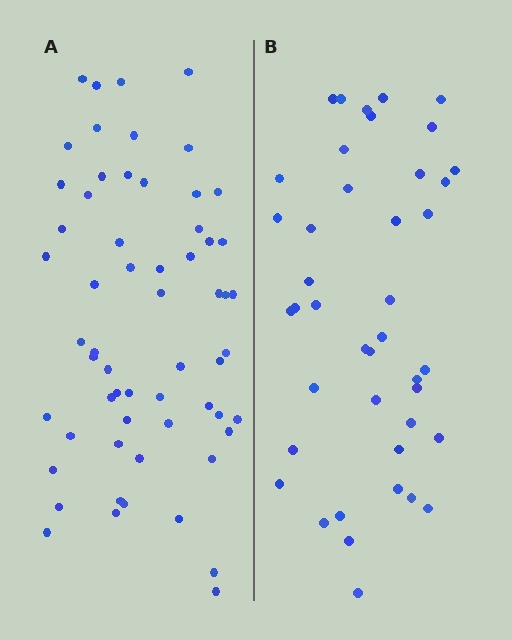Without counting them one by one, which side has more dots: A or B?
Region A (the left region) has more dots.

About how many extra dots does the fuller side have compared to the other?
Region A has approximately 20 more dots than region B.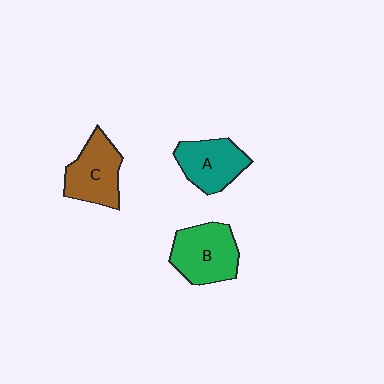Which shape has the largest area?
Shape B (green).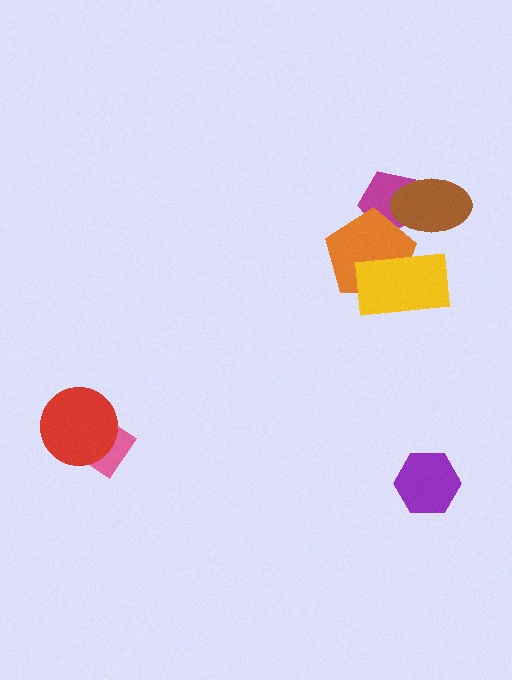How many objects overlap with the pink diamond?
1 object overlaps with the pink diamond.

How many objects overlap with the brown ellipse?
2 objects overlap with the brown ellipse.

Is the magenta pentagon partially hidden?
Yes, it is partially covered by another shape.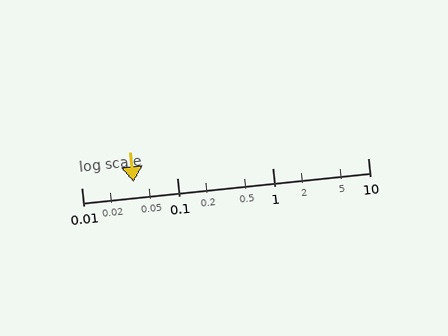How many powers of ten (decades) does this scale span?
The scale spans 3 decades, from 0.01 to 10.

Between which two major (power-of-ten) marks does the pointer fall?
The pointer is between 0.01 and 0.1.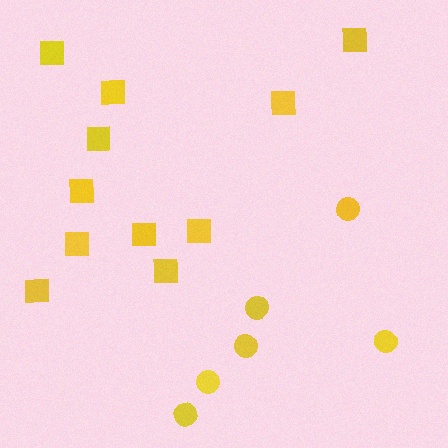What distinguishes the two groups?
There are 2 groups: one group of circles (6) and one group of squares (11).